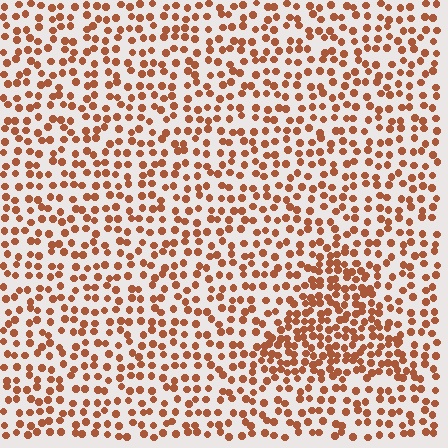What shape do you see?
I see a triangle.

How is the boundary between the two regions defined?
The boundary is defined by a change in element density (approximately 1.8x ratio). All elements are the same color, size, and shape.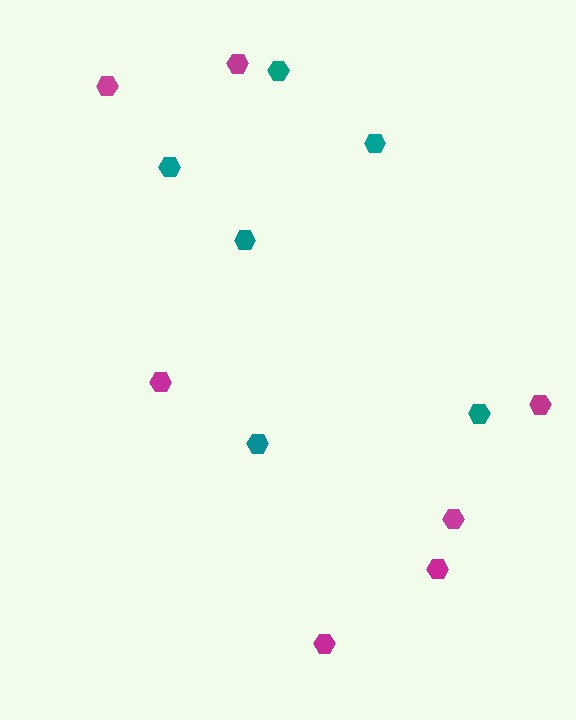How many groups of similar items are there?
There are 2 groups: one group of teal hexagons (6) and one group of magenta hexagons (7).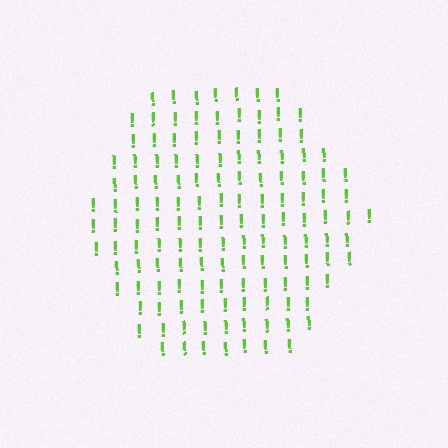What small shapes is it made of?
It is made of small exclamation marks.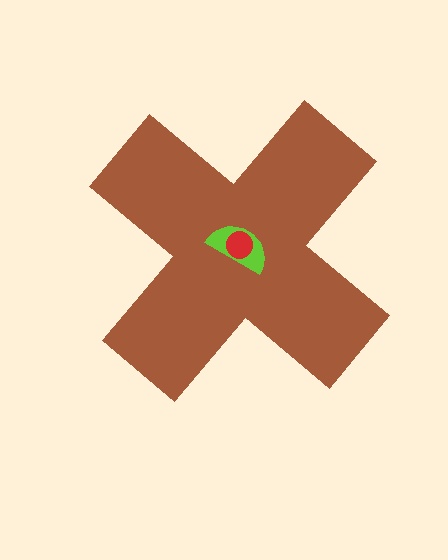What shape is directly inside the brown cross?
The lime semicircle.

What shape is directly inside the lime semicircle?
The red circle.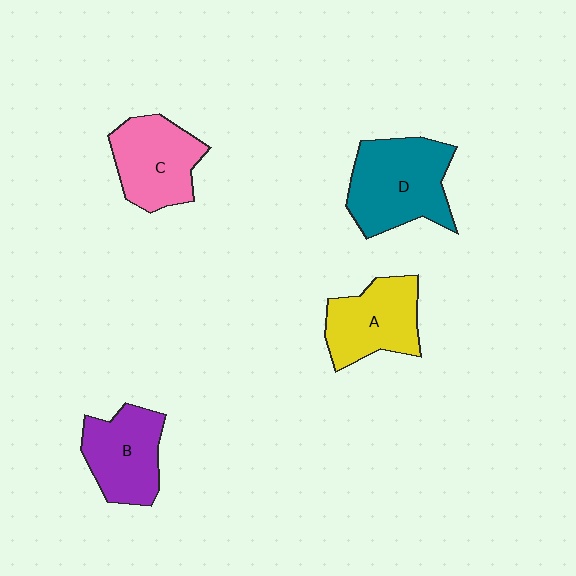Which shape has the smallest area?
Shape B (purple).